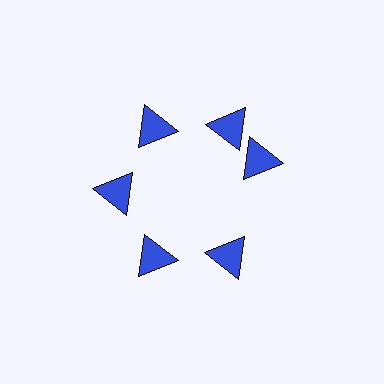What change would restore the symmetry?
The symmetry would be restored by rotating it back into even spacing with its neighbors so that all 6 triangles sit at equal angles and equal distance from the center.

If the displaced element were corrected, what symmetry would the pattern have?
It would have 6-fold rotational symmetry — the pattern would map onto itself every 60 degrees.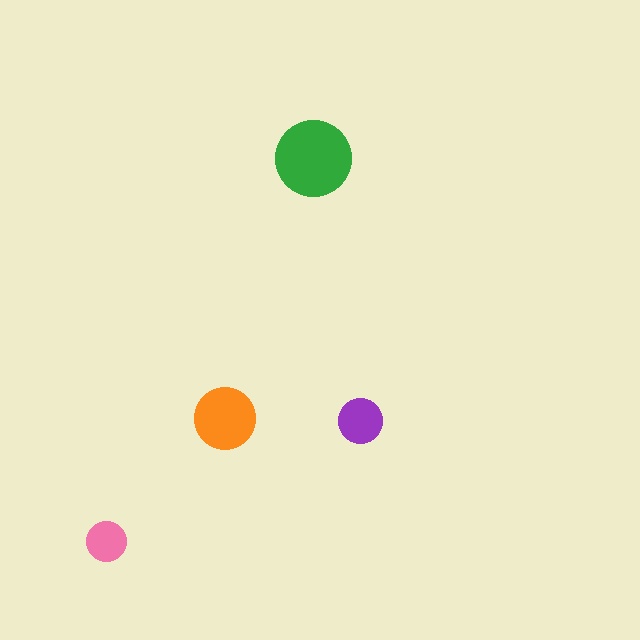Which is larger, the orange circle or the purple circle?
The orange one.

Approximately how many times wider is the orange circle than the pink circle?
About 1.5 times wider.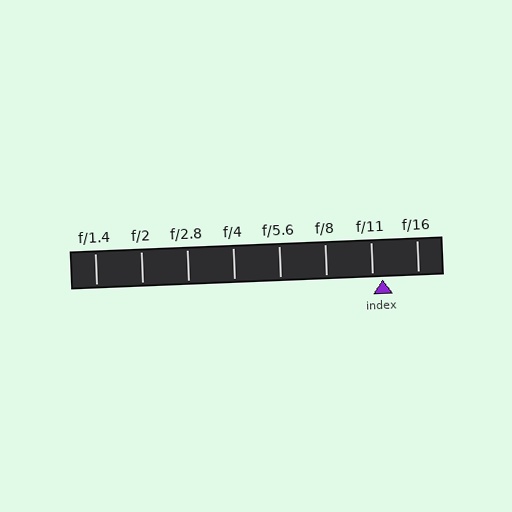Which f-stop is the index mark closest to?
The index mark is closest to f/11.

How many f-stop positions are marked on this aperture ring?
There are 8 f-stop positions marked.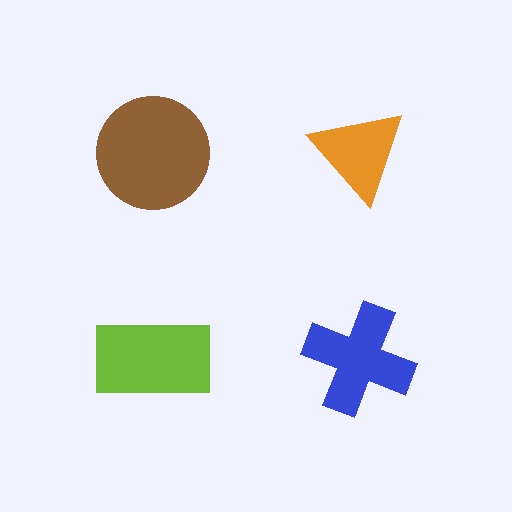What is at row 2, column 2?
A blue cross.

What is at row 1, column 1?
A brown circle.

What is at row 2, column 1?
A lime rectangle.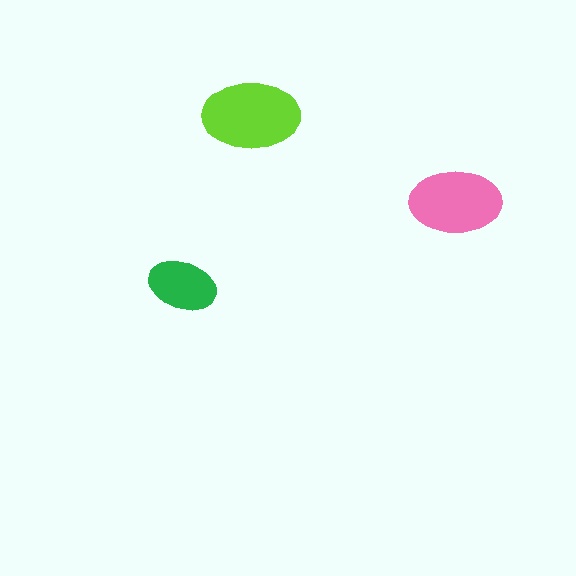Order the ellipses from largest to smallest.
the lime one, the pink one, the green one.